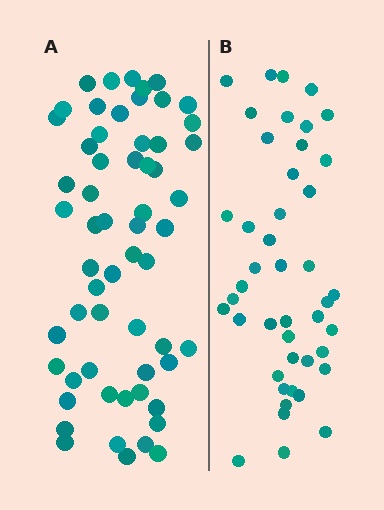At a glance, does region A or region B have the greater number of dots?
Region A (the left region) has more dots.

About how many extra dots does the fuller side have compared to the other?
Region A has approximately 15 more dots than region B.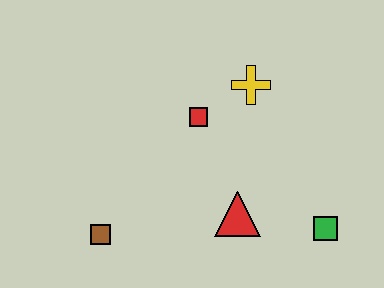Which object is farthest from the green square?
The brown square is farthest from the green square.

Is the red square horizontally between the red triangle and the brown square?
Yes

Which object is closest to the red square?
The yellow cross is closest to the red square.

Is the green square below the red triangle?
Yes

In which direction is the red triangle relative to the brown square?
The red triangle is to the right of the brown square.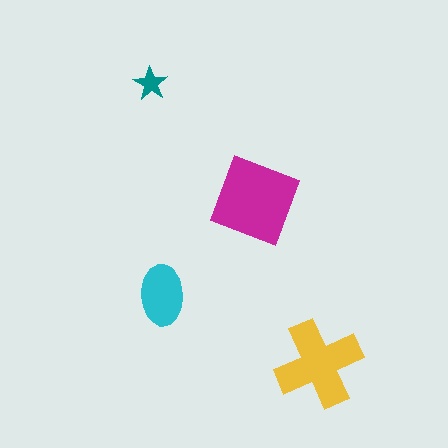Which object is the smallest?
The teal star.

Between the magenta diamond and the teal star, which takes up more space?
The magenta diamond.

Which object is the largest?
The magenta diamond.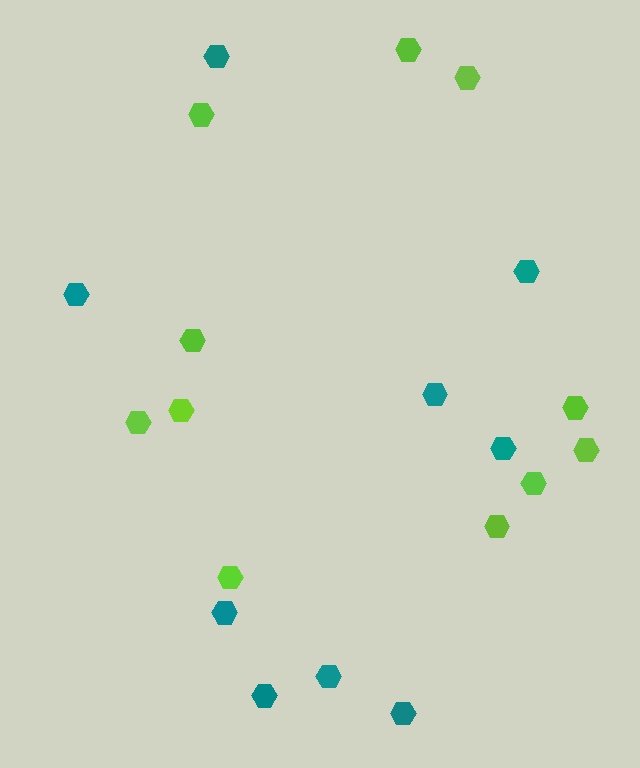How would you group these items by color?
There are 2 groups: one group of lime hexagons (11) and one group of teal hexagons (9).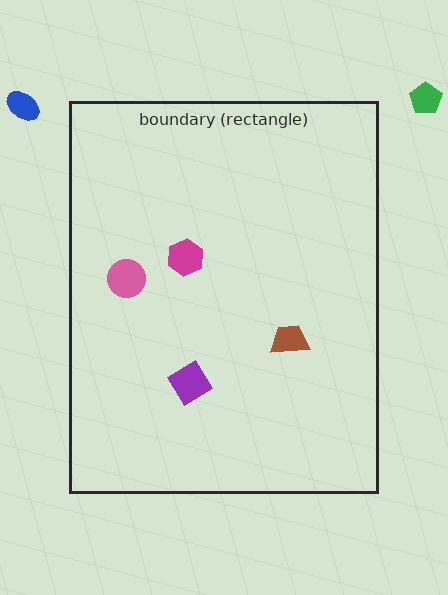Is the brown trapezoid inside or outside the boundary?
Inside.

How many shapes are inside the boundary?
4 inside, 2 outside.